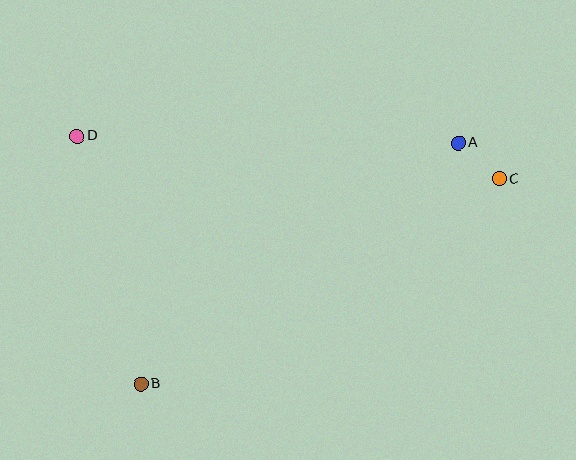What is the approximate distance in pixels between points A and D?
The distance between A and D is approximately 381 pixels.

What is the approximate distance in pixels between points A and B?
The distance between A and B is approximately 399 pixels.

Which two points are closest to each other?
Points A and C are closest to each other.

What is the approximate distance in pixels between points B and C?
The distance between B and C is approximately 413 pixels.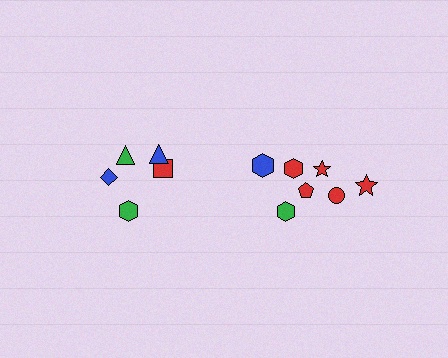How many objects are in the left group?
There are 5 objects.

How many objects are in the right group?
There are 7 objects.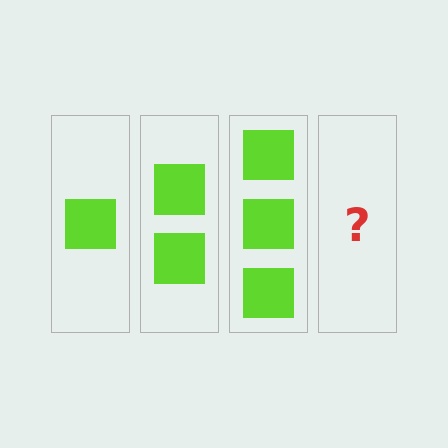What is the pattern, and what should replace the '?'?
The pattern is that each step adds one more square. The '?' should be 4 squares.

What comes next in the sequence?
The next element should be 4 squares.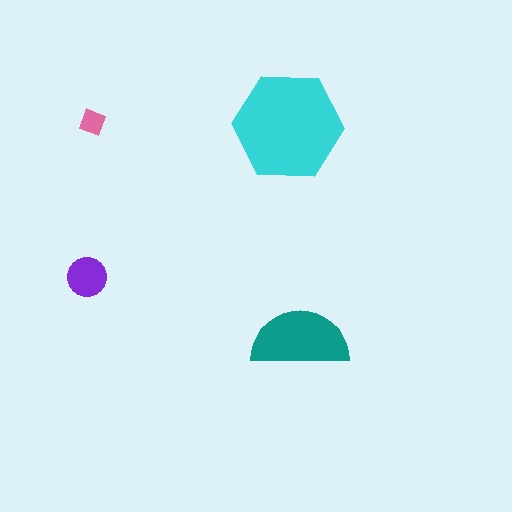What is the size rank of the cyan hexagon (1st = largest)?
1st.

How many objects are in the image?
There are 4 objects in the image.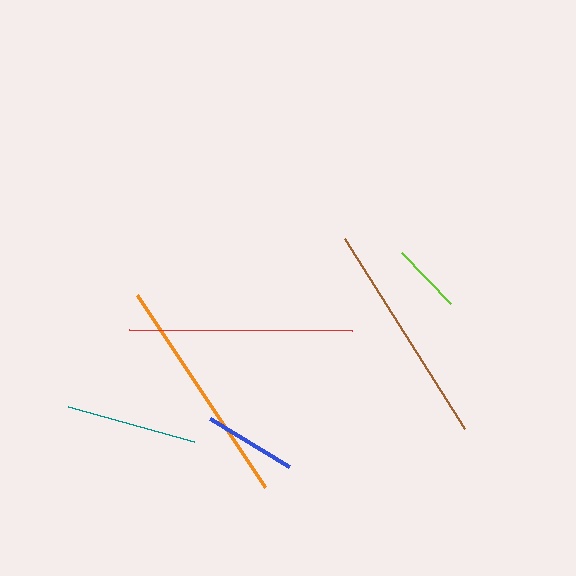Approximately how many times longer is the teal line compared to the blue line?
The teal line is approximately 1.4 times the length of the blue line.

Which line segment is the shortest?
The lime line is the shortest at approximately 70 pixels.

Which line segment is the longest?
The orange line is the longest at approximately 230 pixels.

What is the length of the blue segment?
The blue segment is approximately 92 pixels long.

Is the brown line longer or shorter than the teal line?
The brown line is longer than the teal line.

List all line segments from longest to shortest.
From longest to shortest: orange, brown, red, teal, blue, lime.